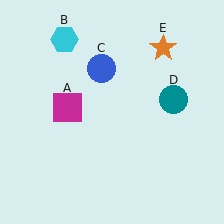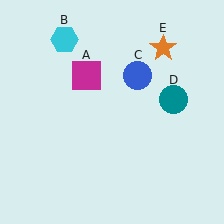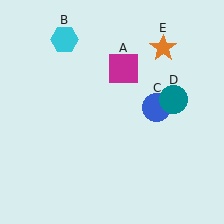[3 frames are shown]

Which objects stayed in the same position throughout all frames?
Cyan hexagon (object B) and teal circle (object D) and orange star (object E) remained stationary.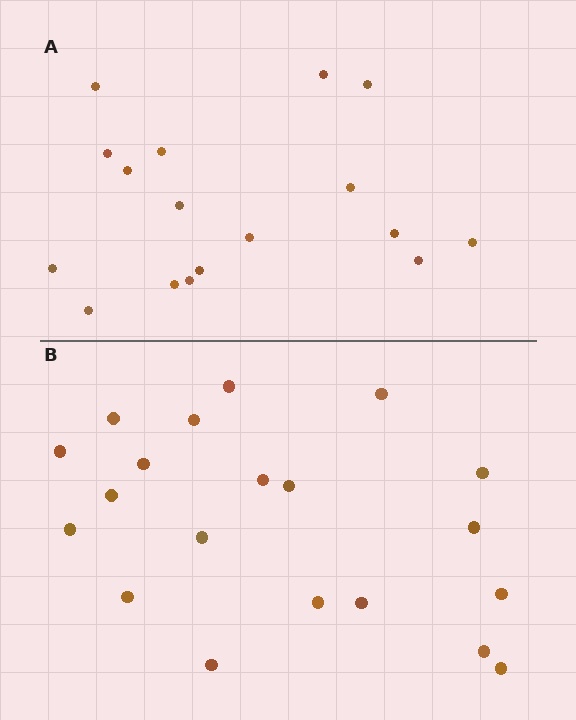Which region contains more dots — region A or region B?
Region B (the bottom region) has more dots.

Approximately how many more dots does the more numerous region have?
Region B has just a few more — roughly 2 or 3 more dots than region A.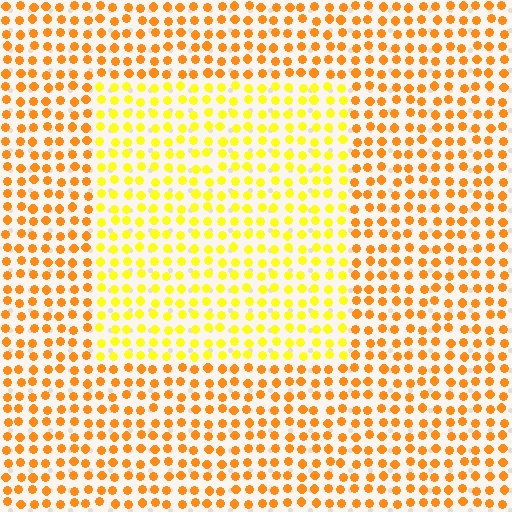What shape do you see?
I see a rectangle.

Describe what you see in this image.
The image is filled with small orange elements in a uniform arrangement. A rectangle-shaped region is visible where the elements are tinted to a slightly different hue, forming a subtle color boundary.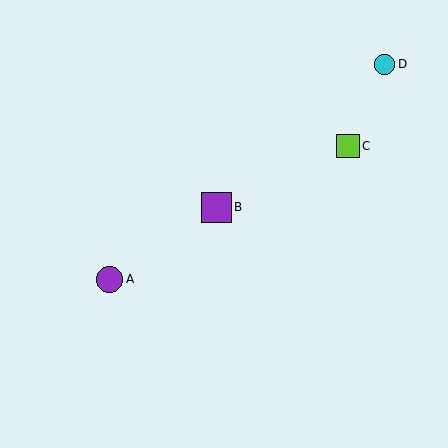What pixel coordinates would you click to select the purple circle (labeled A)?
Click at (109, 279) to select the purple circle A.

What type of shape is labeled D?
Shape D is a cyan circle.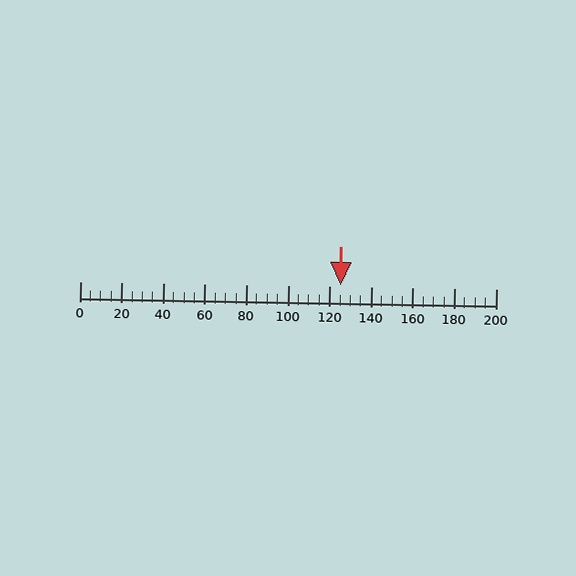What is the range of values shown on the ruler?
The ruler shows values from 0 to 200.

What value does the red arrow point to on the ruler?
The red arrow points to approximately 125.